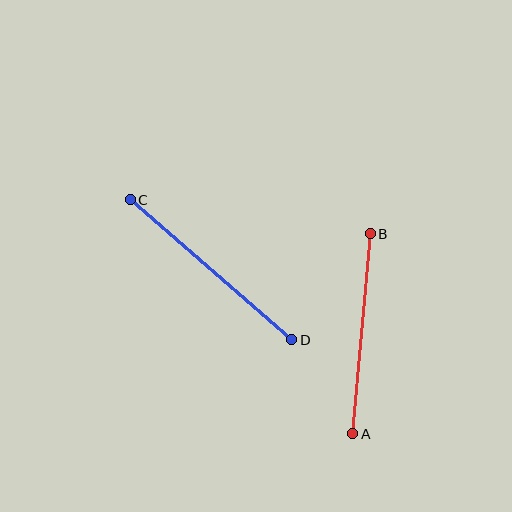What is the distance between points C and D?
The distance is approximately 214 pixels.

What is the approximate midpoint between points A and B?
The midpoint is at approximately (362, 334) pixels.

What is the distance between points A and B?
The distance is approximately 201 pixels.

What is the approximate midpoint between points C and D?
The midpoint is at approximately (211, 270) pixels.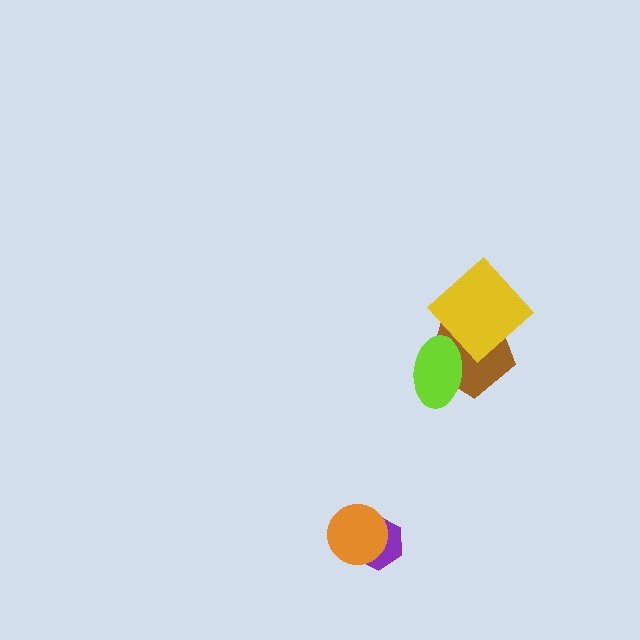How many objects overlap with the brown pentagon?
2 objects overlap with the brown pentagon.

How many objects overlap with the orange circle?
1 object overlaps with the orange circle.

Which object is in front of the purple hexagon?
The orange circle is in front of the purple hexagon.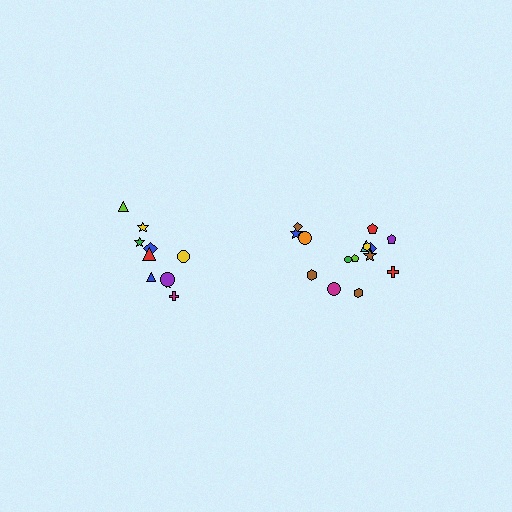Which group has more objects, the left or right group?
The right group.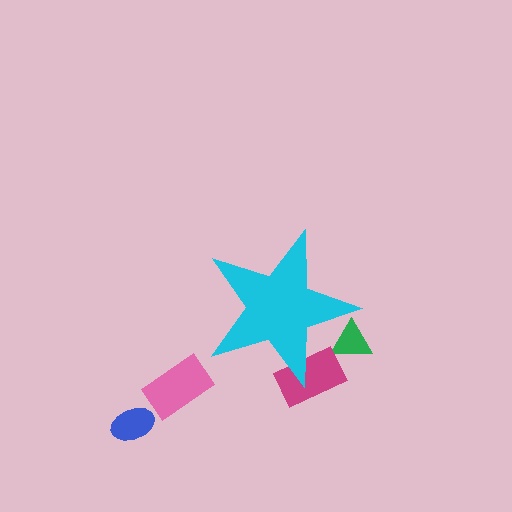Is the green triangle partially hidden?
Yes, the green triangle is partially hidden behind the cyan star.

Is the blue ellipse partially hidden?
No, the blue ellipse is fully visible.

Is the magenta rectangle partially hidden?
Yes, the magenta rectangle is partially hidden behind the cyan star.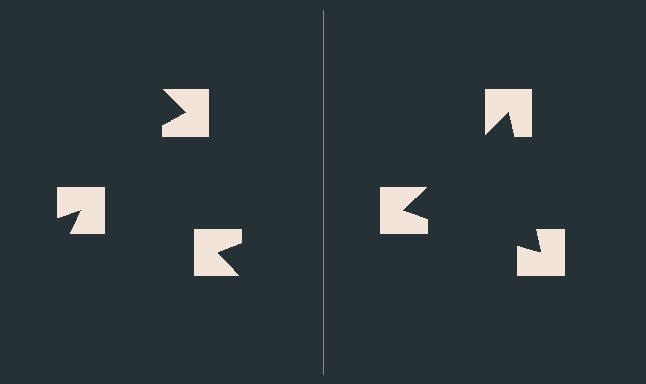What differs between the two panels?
The notched squares are positioned identically on both sides; only the wedge orientations differ. On the right they align to a triangle; on the left they are misaligned.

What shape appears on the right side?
An illusory triangle.